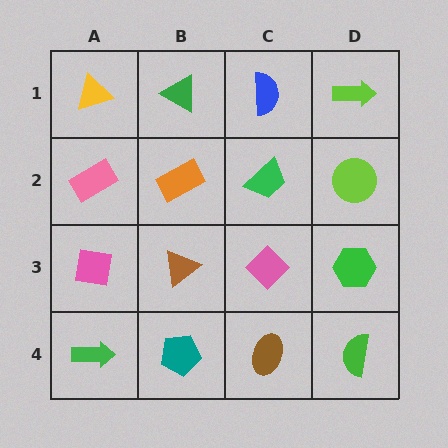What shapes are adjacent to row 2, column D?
A lime arrow (row 1, column D), a green hexagon (row 3, column D), a green trapezoid (row 2, column C).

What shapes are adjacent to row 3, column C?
A green trapezoid (row 2, column C), a brown ellipse (row 4, column C), a brown triangle (row 3, column B), a green hexagon (row 3, column D).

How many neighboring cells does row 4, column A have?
2.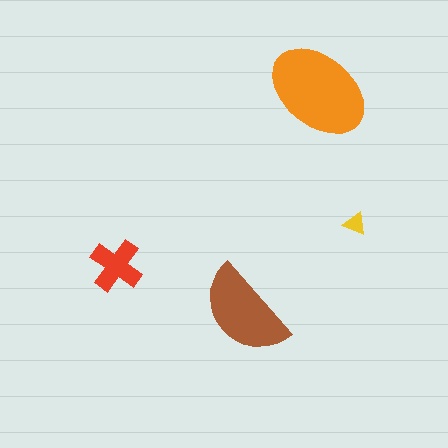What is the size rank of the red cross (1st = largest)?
3rd.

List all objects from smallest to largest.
The yellow triangle, the red cross, the brown semicircle, the orange ellipse.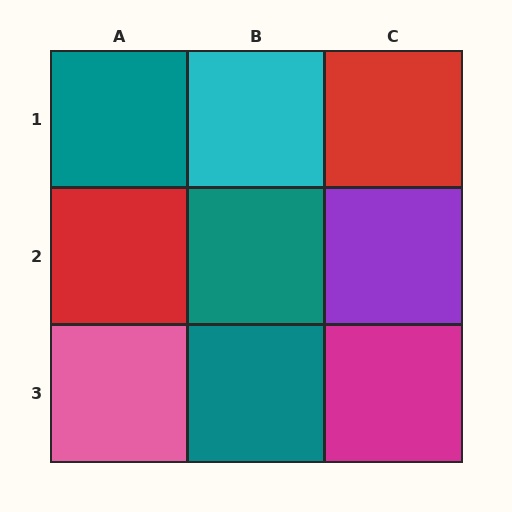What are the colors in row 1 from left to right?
Teal, cyan, red.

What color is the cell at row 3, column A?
Pink.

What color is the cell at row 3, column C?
Magenta.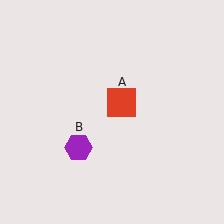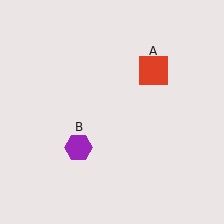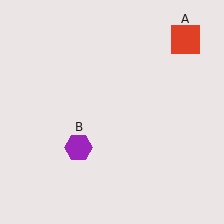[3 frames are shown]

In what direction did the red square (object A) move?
The red square (object A) moved up and to the right.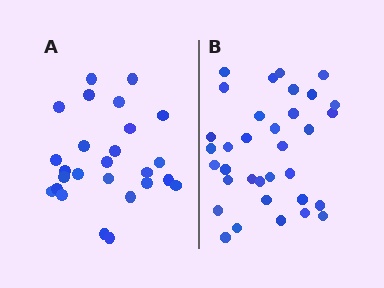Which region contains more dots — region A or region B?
Region B (the right region) has more dots.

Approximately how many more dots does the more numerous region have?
Region B has roughly 8 or so more dots than region A.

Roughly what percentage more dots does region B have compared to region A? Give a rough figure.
About 30% more.